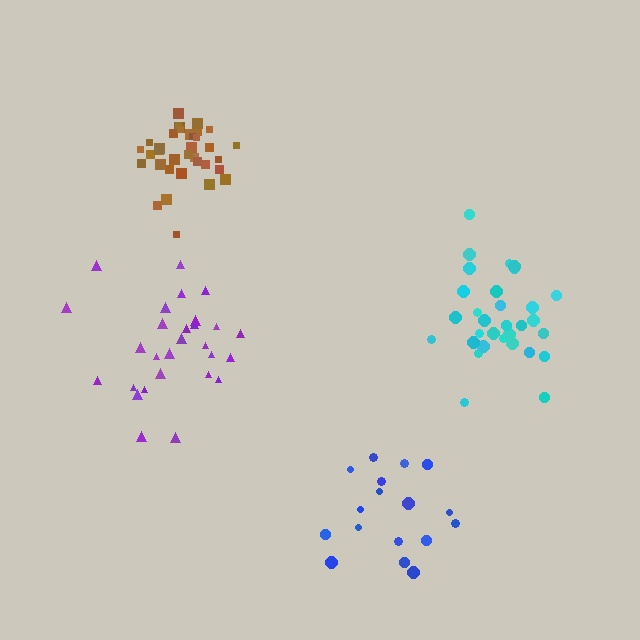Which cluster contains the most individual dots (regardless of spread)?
Brown (35).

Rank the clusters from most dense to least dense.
brown, cyan, purple, blue.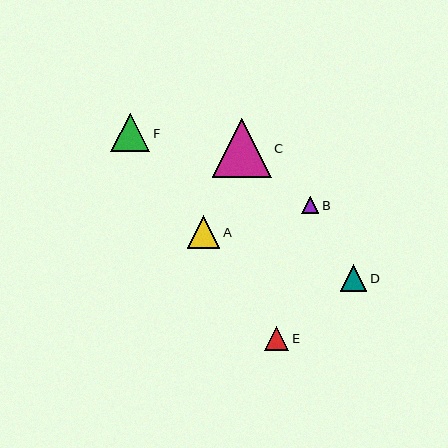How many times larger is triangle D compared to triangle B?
Triangle D is approximately 1.6 times the size of triangle B.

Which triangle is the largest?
Triangle C is the largest with a size of approximately 59 pixels.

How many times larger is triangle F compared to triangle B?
Triangle F is approximately 2.3 times the size of triangle B.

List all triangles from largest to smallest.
From largest to smallest: C, F, A, D, E, B.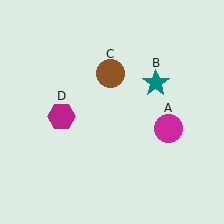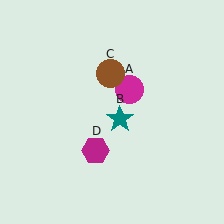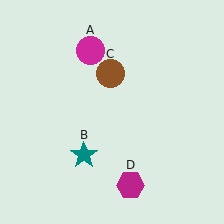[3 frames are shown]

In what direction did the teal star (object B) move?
The teal star (object B) moved down and to the left.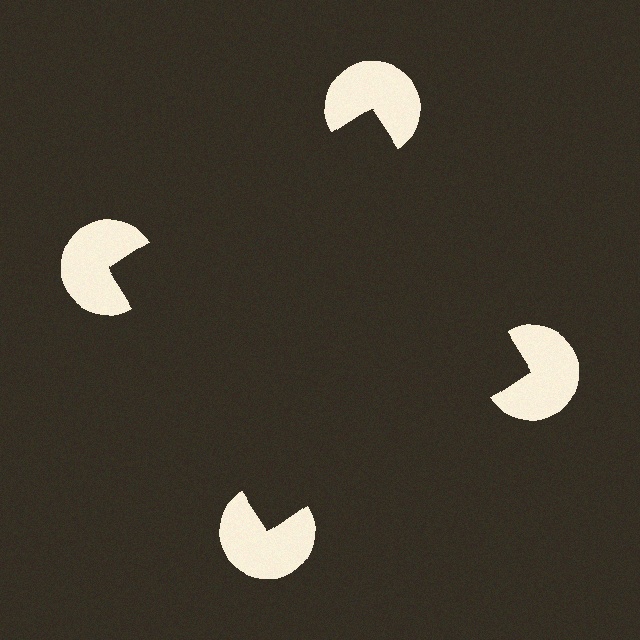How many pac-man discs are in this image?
There are 4 — one at each vertex of the illusory square.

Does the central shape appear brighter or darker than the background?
It typically appears slightly darker than the background, even though no actual brightness change is drawn.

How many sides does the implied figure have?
4 sides.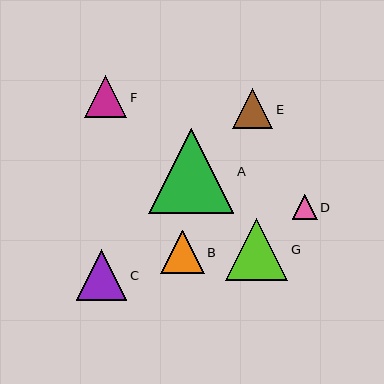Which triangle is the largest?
Triangle A is the largest with a size of approximately 85 pixels.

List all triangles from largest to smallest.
From largest to smallest: A, G, C, B, F, E, D.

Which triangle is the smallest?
Triangle D is the smallest with a size of approximately 25 pixels.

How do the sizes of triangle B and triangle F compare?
Triangle B and triangle F are approximately the same size.